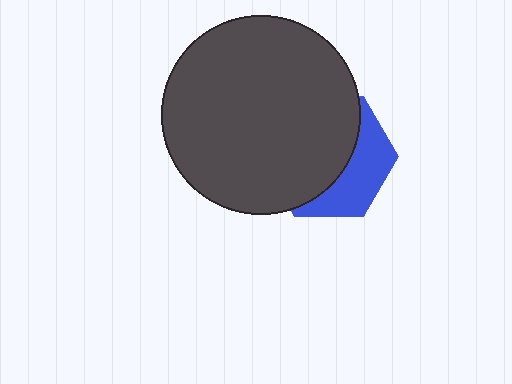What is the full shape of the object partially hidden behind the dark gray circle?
The partially hidden object is a blue hexagon.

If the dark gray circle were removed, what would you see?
You would see the complete blue hexagon.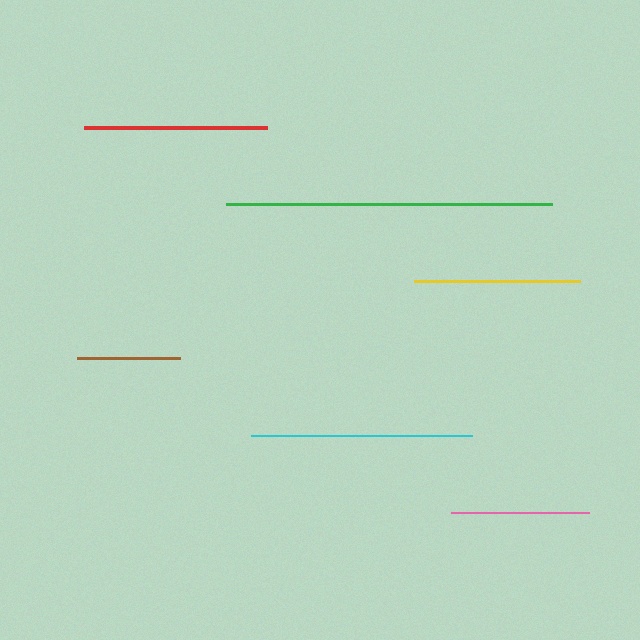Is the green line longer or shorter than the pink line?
The green line is longer than the pink line.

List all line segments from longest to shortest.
From longest to shortest: green, cyan, red, yellow, pink, brown.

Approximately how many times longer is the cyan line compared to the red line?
The cyan line is approximately 1.2 times the length of the red line.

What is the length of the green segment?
The green segment is approximately 326 pixels long.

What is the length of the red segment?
The red segment is approximately 182 pixels long.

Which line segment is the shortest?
The brown line is the shortest at approximately 104 pixels.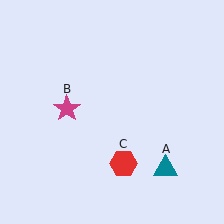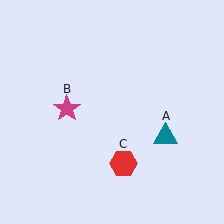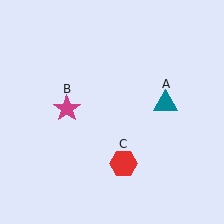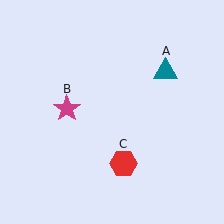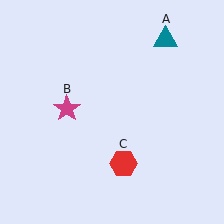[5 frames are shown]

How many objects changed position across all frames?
1 object changed position: teal triangle (object A).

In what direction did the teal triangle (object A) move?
The teal triangle (object A) moved up.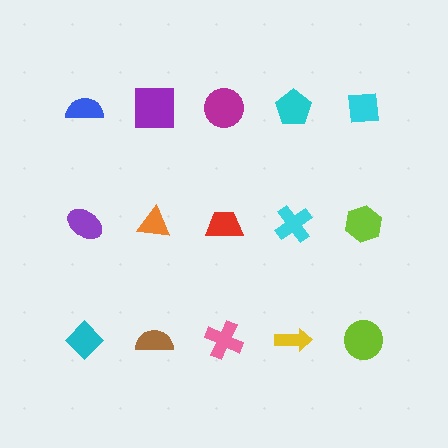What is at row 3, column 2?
A brown semicircle.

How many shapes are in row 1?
5 shapes.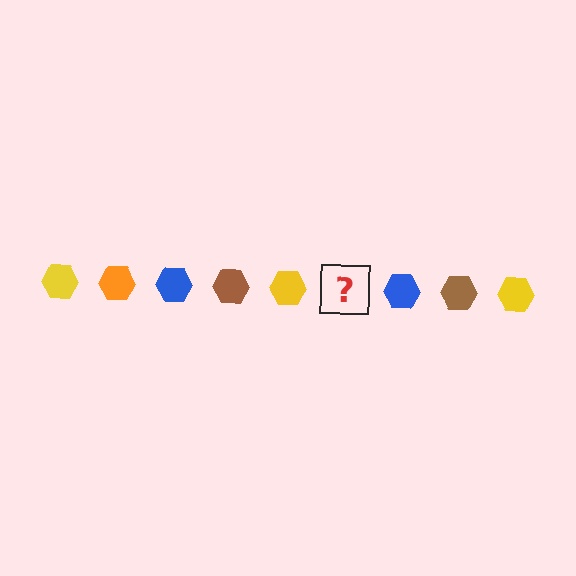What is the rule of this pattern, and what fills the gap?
The rule is that the pattern cycles through yellow, orange, blue, brown hexagons. The gap should be filled with an orange hexagon.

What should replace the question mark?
The question mark should be replaced with an orange hexagon.